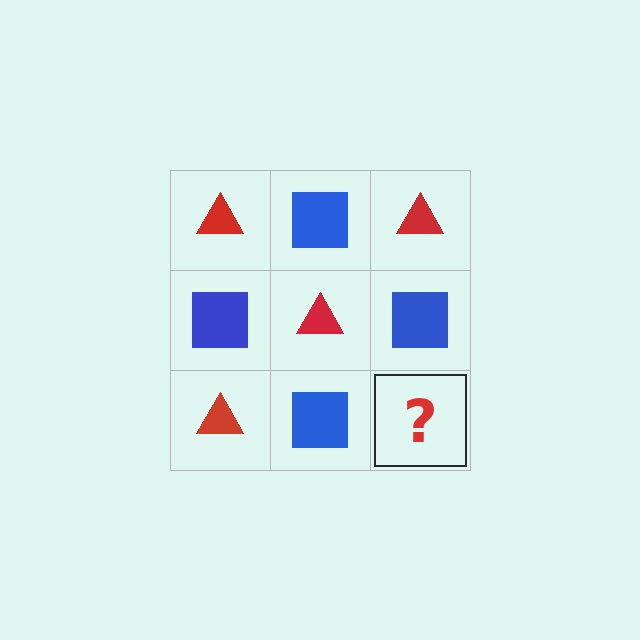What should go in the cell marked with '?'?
The missing cell should contain a red triangle.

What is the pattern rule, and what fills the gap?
The rule is that it alternates red triangle and blue square in a checkerboard pattern. The gap should be filled with a red triangle.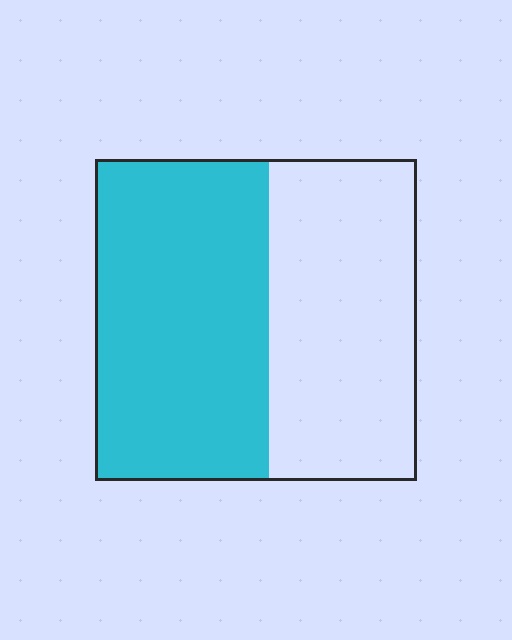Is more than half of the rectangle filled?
Yes.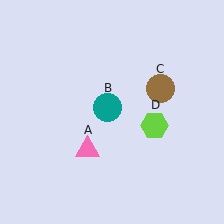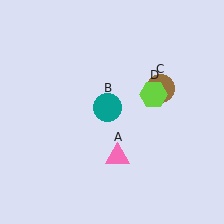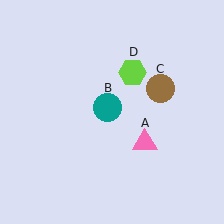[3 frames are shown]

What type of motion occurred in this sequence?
The pink triangle (object A), lime hexagon (object D) rotated counterclockwise around the center of the scene.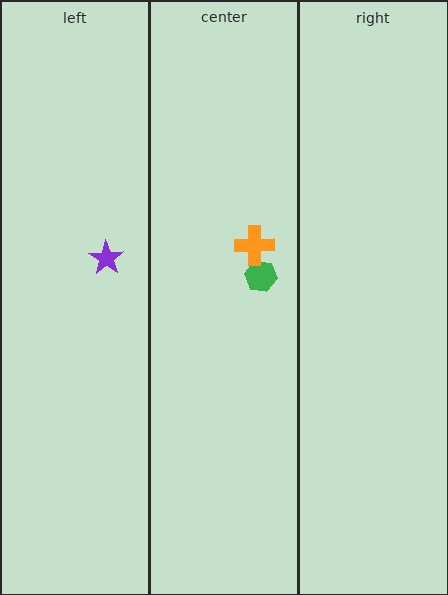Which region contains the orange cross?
The center region.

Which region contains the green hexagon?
The center region.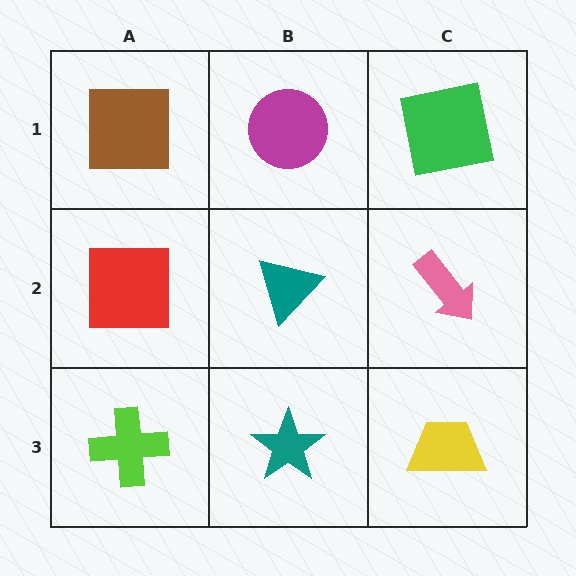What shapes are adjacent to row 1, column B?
A teal triangle (row 2, column B), a brown square (row 1, column A), a green square (row 1, column C).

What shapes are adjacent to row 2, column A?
A brown square (row 1, column A), a lime cross (row 3, column A), a teal triangle (row 2, column B).